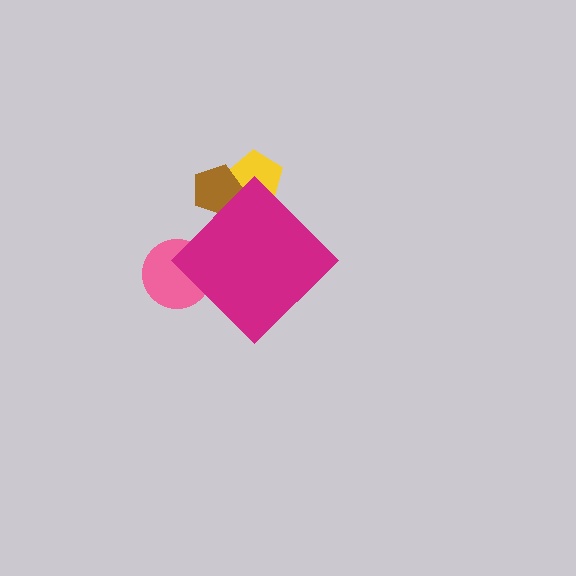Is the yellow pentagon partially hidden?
Yes, the yellow pentagon is partially hidden behind the magenta diamond.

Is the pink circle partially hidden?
Yes, the pink circle is partially hidden behind the magenta diamond.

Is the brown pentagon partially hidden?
Yes, the brown pentagon is partially hidden behind the magenta diamond.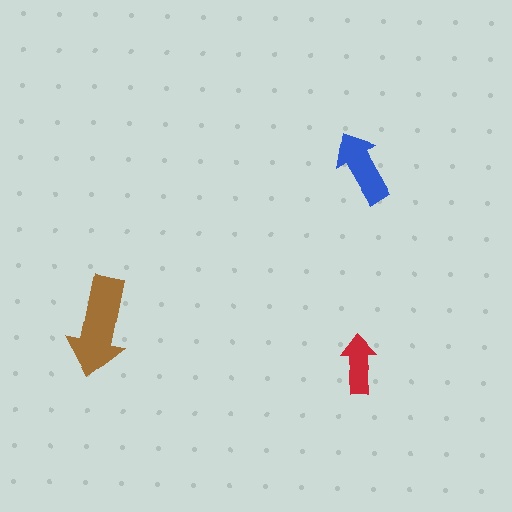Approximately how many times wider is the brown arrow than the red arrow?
About 1.5 times wider.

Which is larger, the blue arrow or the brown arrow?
The brown one.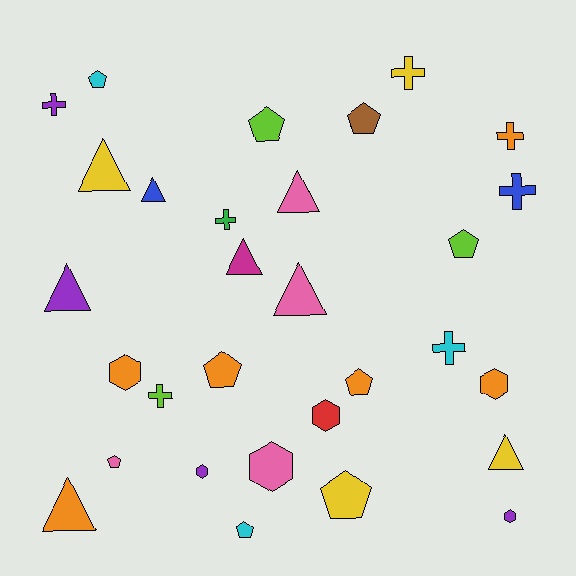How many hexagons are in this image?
There are 6 hexagons.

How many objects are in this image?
There are 30 objects.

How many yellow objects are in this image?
There are 4 yellow objects.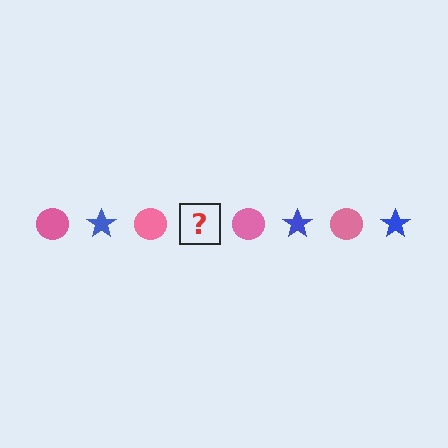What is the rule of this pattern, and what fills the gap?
The rule is that the pattern alternates between pink circle and blue star. The gap should be filled with a blue star.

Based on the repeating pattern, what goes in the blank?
The blank should be a blue star.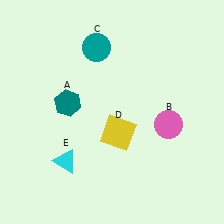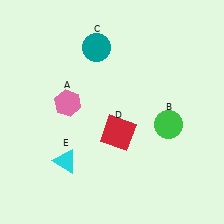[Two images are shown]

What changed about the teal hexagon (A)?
In Image 1, A is teal. In Image 2, it changed to pink.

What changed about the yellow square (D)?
In Image 1, D is yellow. In Image 2, it changed to red.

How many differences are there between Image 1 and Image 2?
There are 3 differences between the two images.